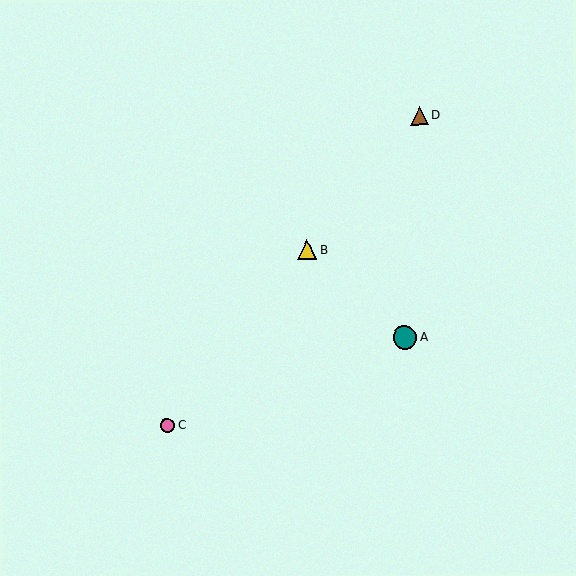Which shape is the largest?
The teal circle (labeled A) is the largest.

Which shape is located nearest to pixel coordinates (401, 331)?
The teal circle (labeled A) at (405, 337) is nearest to that location.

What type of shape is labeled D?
Shape D is a brown triangle.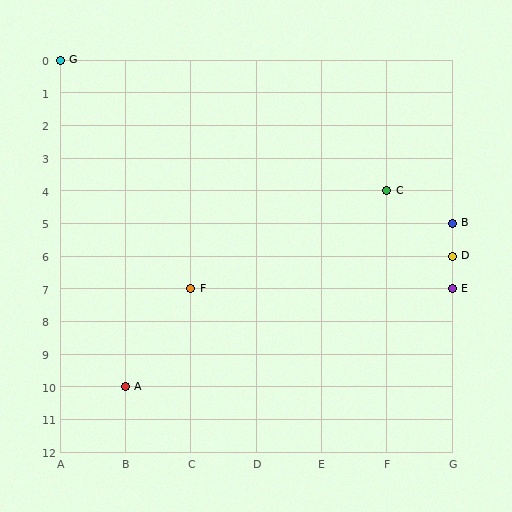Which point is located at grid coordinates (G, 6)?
Point D is at (G, 6).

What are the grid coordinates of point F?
Point F is at grid coordinates (C, 7).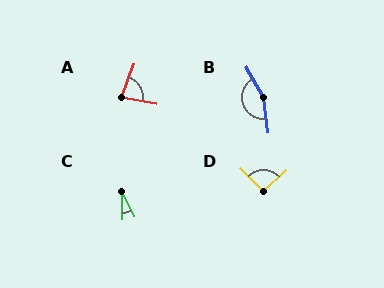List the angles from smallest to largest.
C (25°), A (80°), D (92°), B (157°).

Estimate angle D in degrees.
Approximately 92 degrees.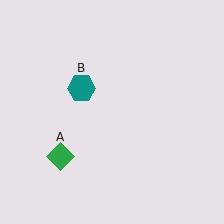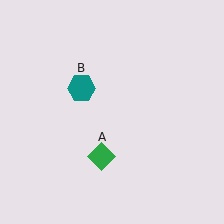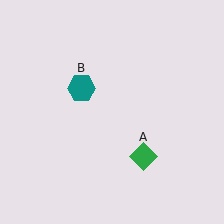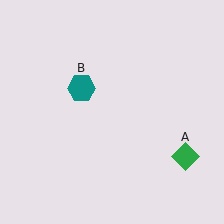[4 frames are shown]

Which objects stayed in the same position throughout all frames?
Teal hexagon (object B) remained stationary.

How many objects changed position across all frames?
1 object changed position: green diamond (object A).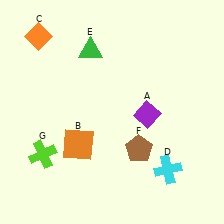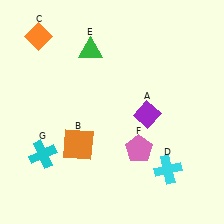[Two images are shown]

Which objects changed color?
F changed from brown to pink. G changed from lime to cyan.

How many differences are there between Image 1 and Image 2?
There are 2 differences between the two images.